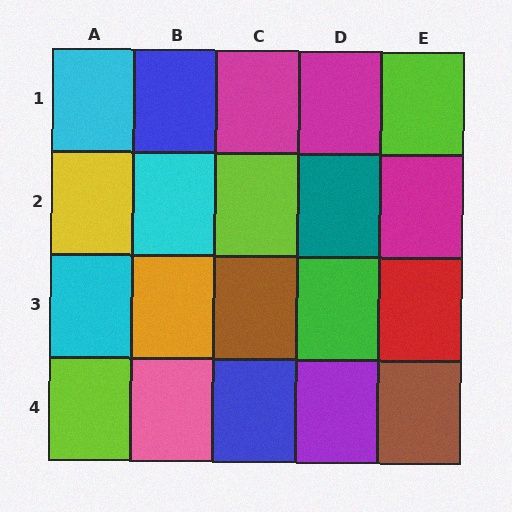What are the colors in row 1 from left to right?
Cyan, blue, magenta, magenta, lime.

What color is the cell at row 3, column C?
Brown.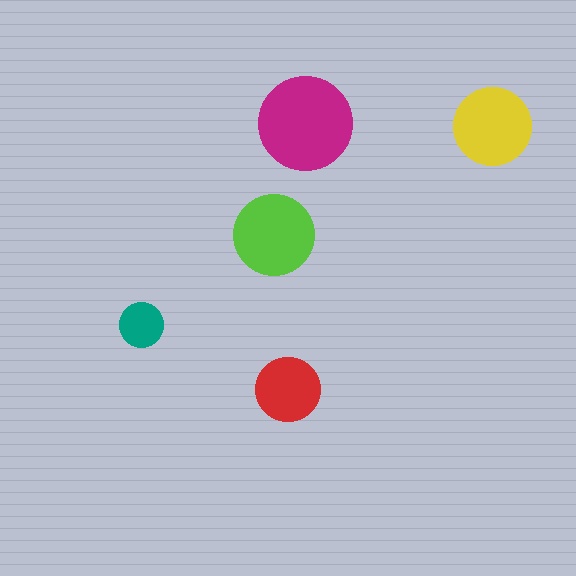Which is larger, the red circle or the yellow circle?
The yellow one.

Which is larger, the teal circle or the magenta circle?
The magenta one.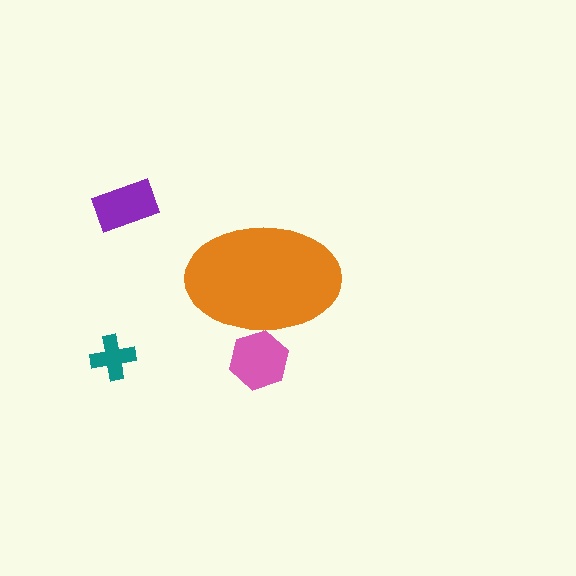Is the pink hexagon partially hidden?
Yes, the pink hexagon is partially hidden behind the orange ellipse.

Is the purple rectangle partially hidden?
No, the purple rectangle is fully visible.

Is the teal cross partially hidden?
No, the teal cross is fully visible.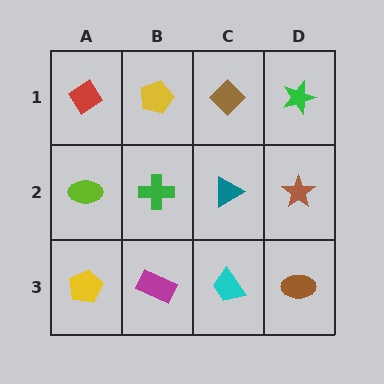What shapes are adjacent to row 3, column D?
A brown star (row 2, column D), a cyan trapezoid (row 3, column C).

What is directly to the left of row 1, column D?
A brown diamond.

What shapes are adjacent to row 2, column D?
A green star (row 1, column D), a brown ellipse (row 3, column D), a teal triangle (row 2, column C).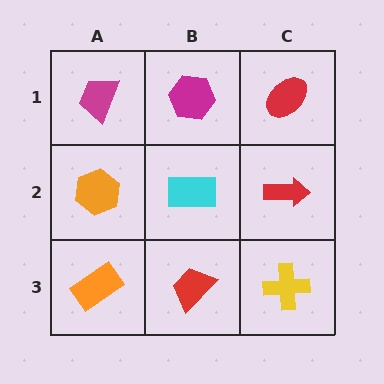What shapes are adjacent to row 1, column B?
A cyan rectangle (row 2, column B), a magenta trapezoid (row 1, column A), a red ellipse (row 1, column C).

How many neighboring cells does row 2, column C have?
3.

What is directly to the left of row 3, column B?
An orange rectangle.